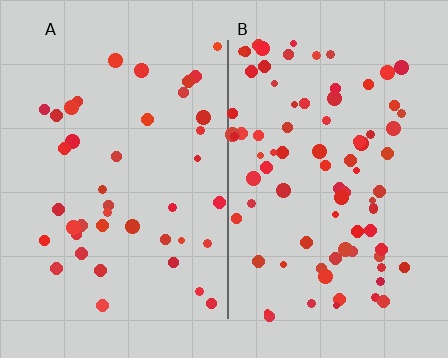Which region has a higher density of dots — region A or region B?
B (the right).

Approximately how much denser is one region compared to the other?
Approximately 2.0× — region B over region A.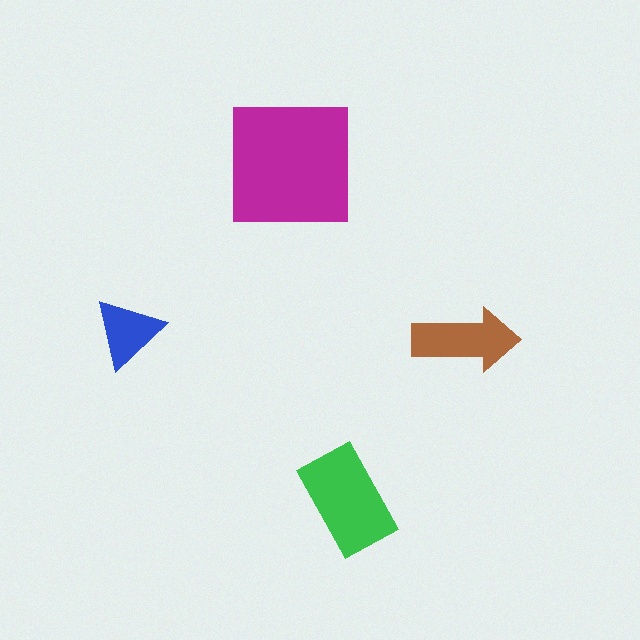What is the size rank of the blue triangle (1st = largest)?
4th.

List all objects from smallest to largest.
The blue triangle, the brown arrow, the green rectangle, the magenta square.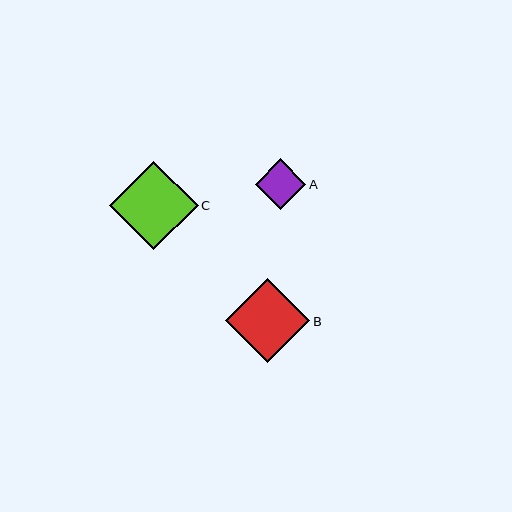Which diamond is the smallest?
Diamond A is the smallest with a size of approximately 51 pixels.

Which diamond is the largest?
Diamond C is the largest with a size of approximately 89 pixels.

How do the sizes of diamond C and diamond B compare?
Diamond C and diamond B are approximately the same size.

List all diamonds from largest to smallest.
From largest to smallest: C, B, A.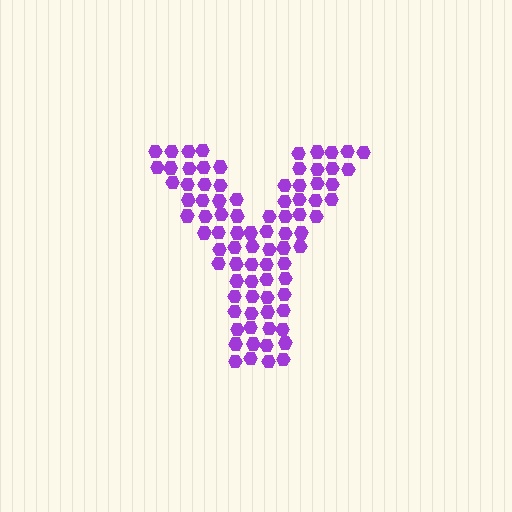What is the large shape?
The large shape is the letter Y.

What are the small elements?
The small elements are hexagons.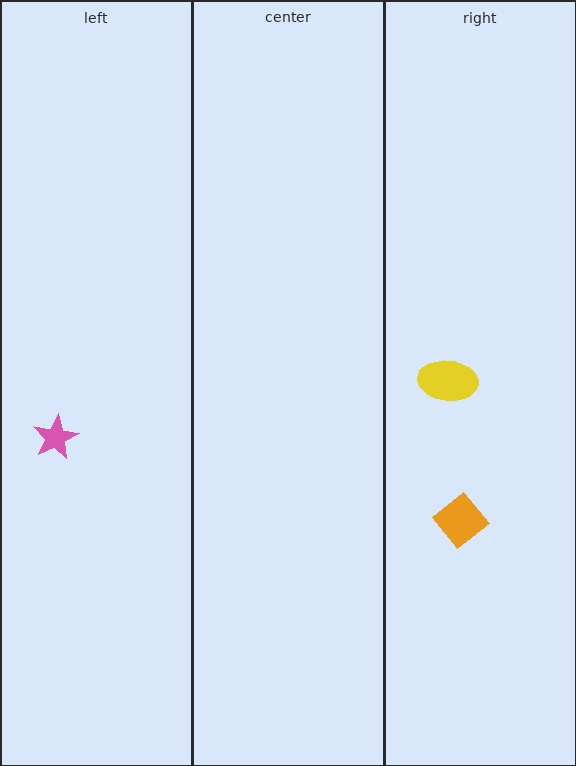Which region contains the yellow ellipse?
The right region.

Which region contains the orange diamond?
The right region.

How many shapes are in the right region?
2.